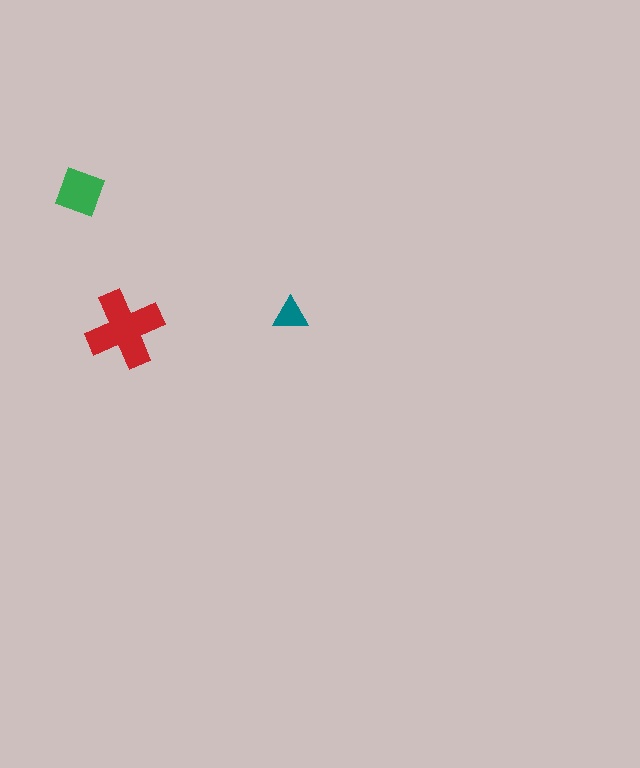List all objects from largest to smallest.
The red cross, the green diamond, the teal triangle.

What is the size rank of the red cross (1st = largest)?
1st.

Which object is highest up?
The green diamond is topmost.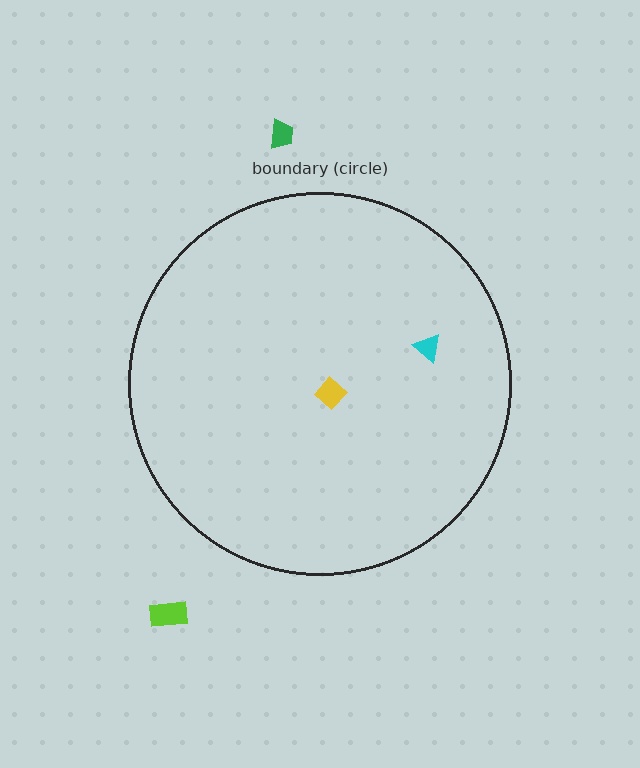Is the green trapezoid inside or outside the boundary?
Outside.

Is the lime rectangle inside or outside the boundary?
Outside.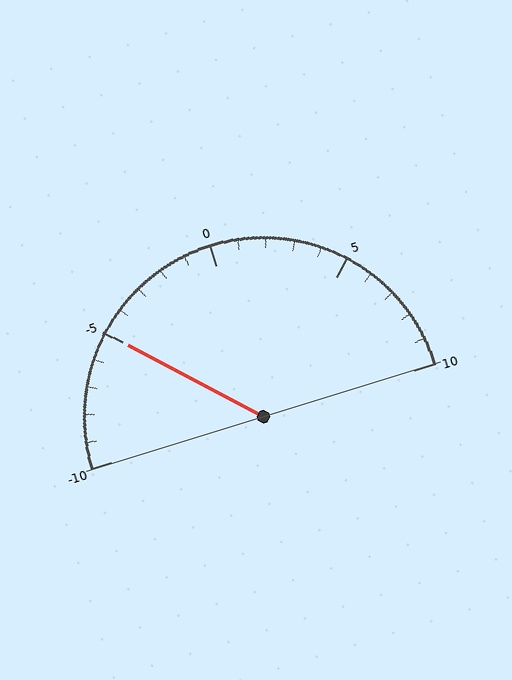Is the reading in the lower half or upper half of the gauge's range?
The reading is in the lower half of the range (-10 to 10).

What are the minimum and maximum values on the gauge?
The gauge ranges from -10 to 10.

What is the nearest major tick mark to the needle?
The nearest major tick mark is -5.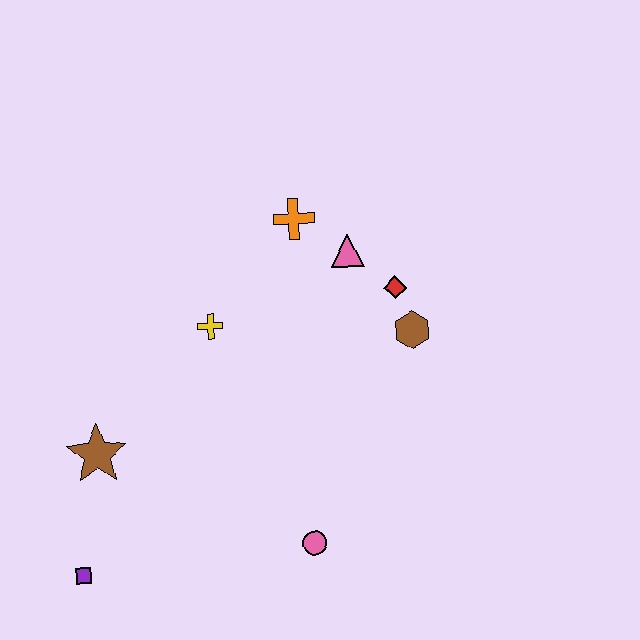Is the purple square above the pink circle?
No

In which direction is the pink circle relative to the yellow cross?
The pink circle is below the yellow cross.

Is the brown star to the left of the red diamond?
Yes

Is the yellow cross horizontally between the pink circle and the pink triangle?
No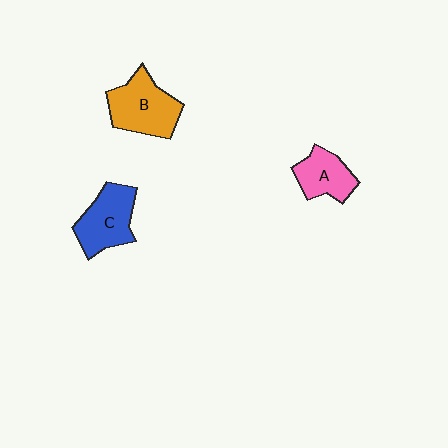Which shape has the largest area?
Shape B (orange).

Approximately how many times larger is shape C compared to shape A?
Approximately 1.3 times.